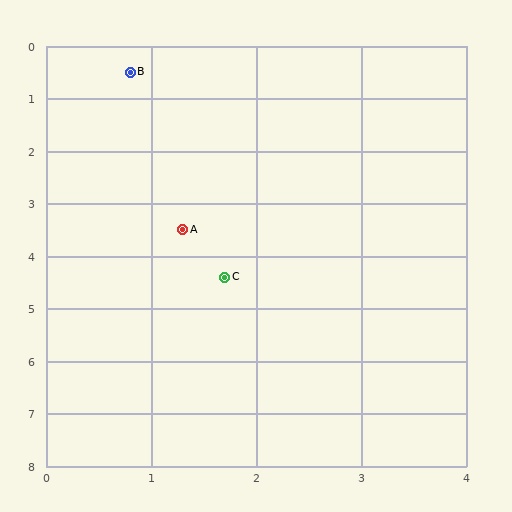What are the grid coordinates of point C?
Point C is at approximately (1.7, 4.4).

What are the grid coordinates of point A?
Point A is at approximately (1.3, 3.5).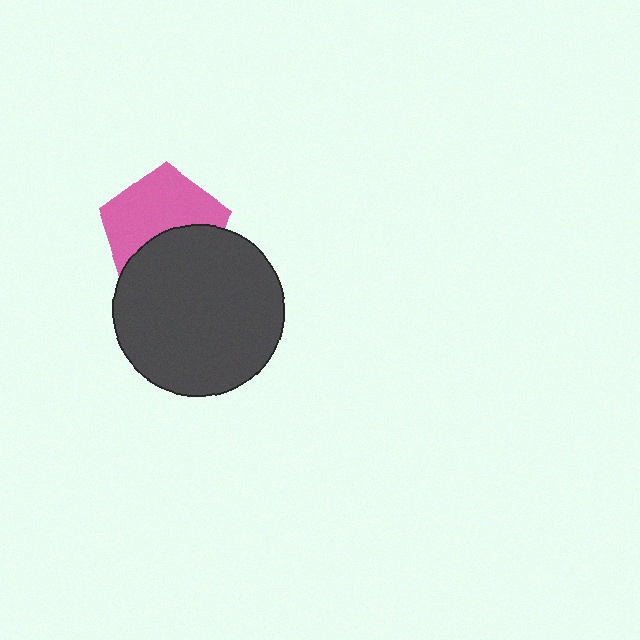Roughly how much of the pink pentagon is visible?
About half of it is visible (roughly 58%).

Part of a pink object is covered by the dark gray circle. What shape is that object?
It is a pentagon.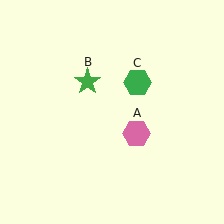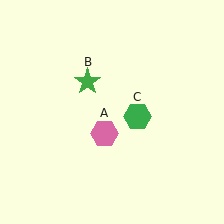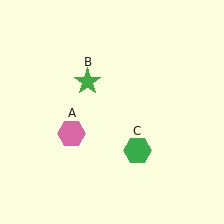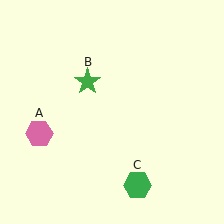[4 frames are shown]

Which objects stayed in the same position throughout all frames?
Green star (object B) remained stationary.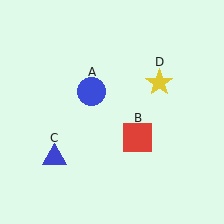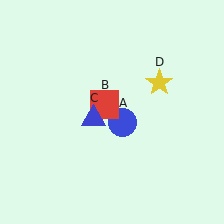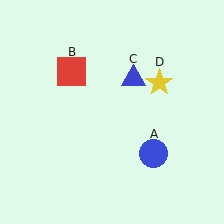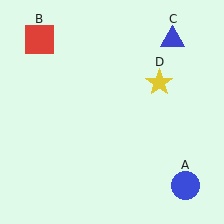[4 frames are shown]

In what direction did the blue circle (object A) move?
The blue circle (object A) moved down and to the right.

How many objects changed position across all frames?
3 objects changed position: blue circle (object A), red square (object B), blue triangle (object C).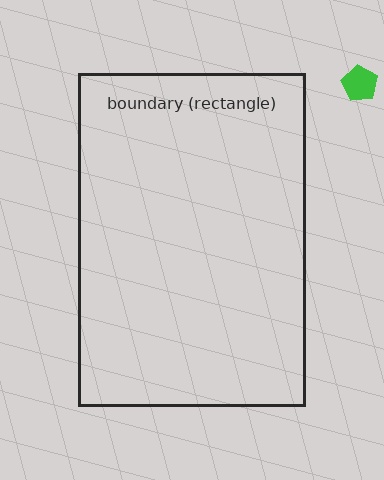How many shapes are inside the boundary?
0 inside, 1 outside.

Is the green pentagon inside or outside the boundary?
Outside.